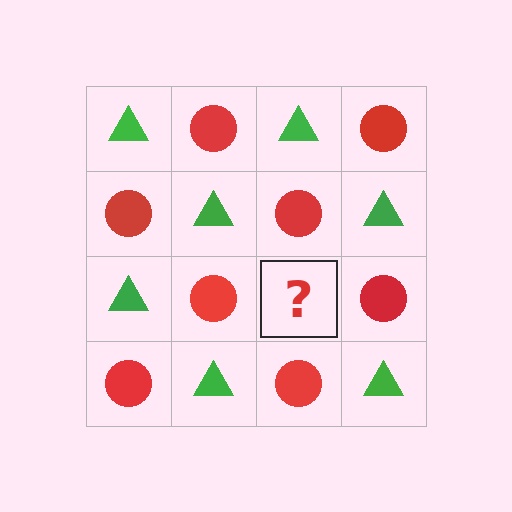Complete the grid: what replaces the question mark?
The question mark should be replaced with a green triangle.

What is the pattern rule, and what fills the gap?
The rule is that it alternates green triangle and red circle in a checkerboard pattern. The gap should be filled with a green triangle.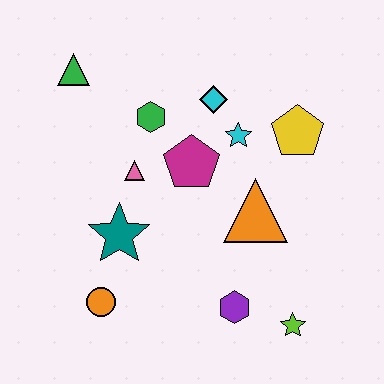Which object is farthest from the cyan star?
The orange circle is farthest from the cyan star.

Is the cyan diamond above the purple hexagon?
Yes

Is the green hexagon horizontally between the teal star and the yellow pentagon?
Yes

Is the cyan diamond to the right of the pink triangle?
Yes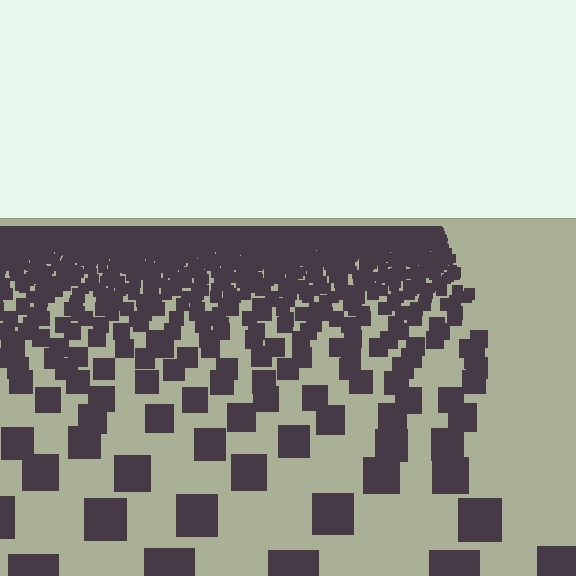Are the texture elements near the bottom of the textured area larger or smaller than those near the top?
Larger. Near the bottom, elements are closer to the viewer and appear at a bigger on-screen size.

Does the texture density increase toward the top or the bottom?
Density increases toward the top.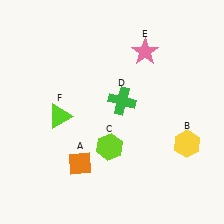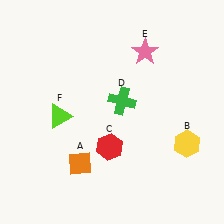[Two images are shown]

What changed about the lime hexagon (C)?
In Image 1, C is lime. In Image 2, it changed to red.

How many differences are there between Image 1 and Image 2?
There is 1 difference between the two images.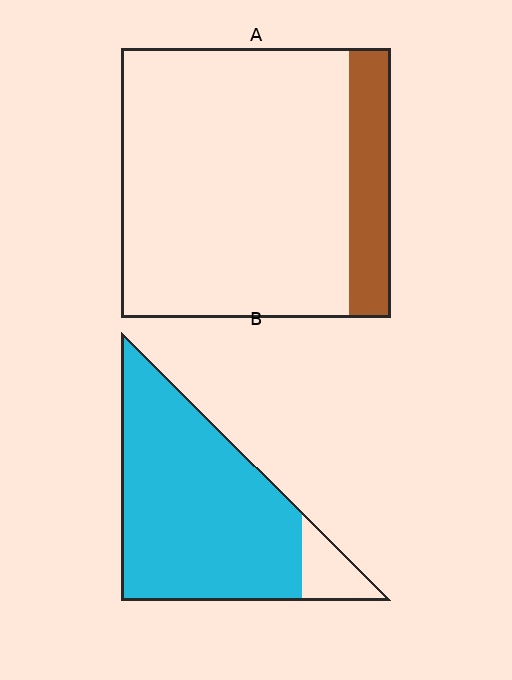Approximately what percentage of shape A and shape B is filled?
A is approximately 15% and B is approximately 90%.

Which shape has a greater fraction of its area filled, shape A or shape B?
Shape B.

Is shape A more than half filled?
No.